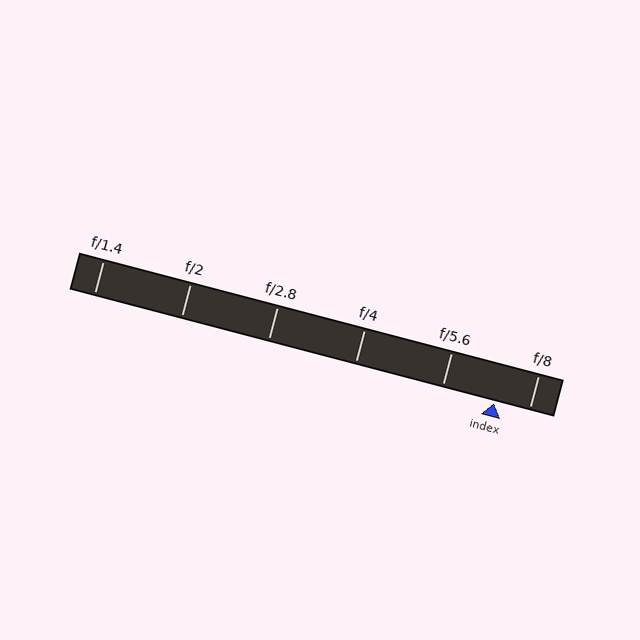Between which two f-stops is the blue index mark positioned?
The index mark is between f/5.6 and f/8.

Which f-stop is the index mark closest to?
The index mark is closest to f/8.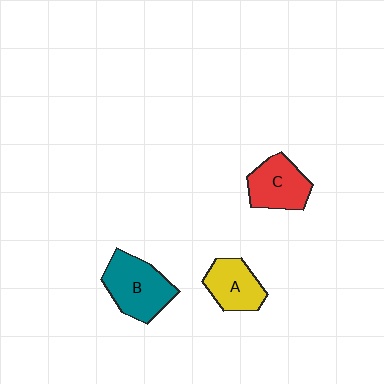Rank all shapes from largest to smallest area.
From largest to smallest: B (teal), C (red), A (yellow).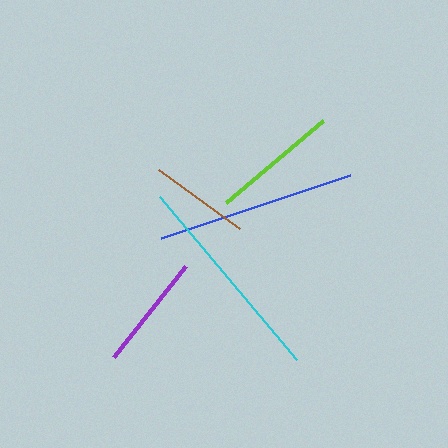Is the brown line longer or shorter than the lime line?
The lime line is longer than the brown line.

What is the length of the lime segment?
The lime segment is approximately 127 pixels long.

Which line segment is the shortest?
The brown line is the shortest at approximately 101 pixels.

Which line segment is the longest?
The cyan line is the longest at approximately 213 pixels.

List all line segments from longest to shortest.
From longest to shortest: cyan, blue, lime, purple, brown.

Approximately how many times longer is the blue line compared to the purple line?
The blue line is approximately 1.7 times the length of the purple line.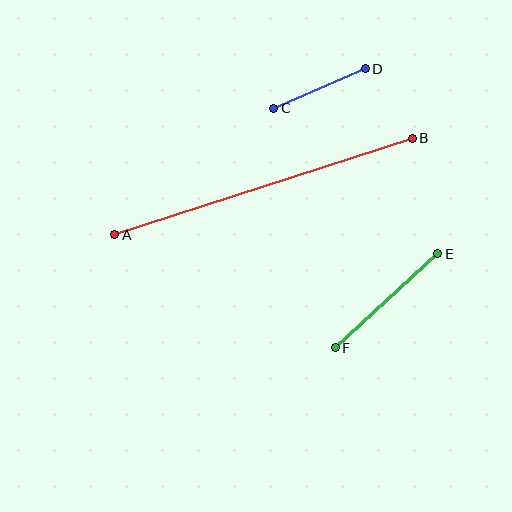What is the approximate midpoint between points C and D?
The midpoint is at approximately (320, 89) pixels.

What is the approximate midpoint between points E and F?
The midpoint is at approximately (386, 301) pixels.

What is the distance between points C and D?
The distance is approximately 100 pixels.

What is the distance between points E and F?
The distance is approximately 139 pixels.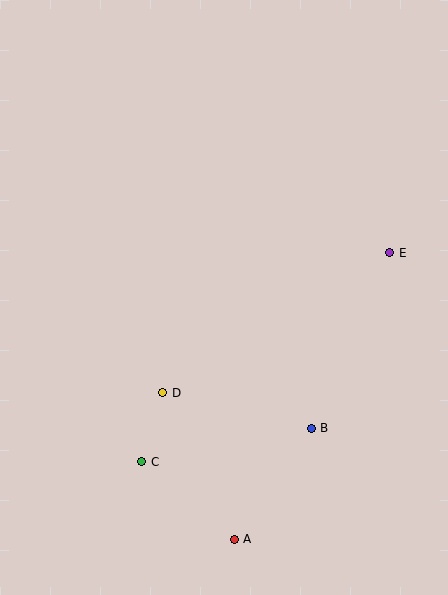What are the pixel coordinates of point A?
Point A is at (234, 539).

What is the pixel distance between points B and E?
The distance between B and E is 192 pixels.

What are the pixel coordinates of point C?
Point C is at (142, 462).